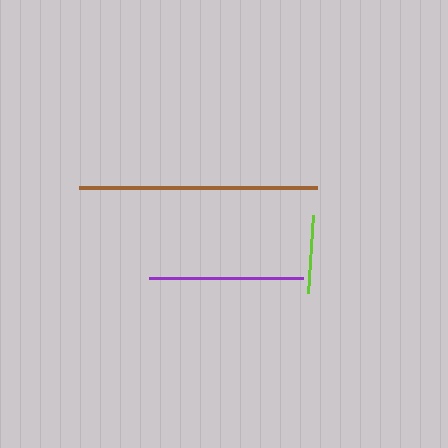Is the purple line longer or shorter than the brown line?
The brown line is longer than the purple line.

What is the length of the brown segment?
The brown segment is approximately 238 pixels long.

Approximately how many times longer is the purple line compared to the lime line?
The purple line is approximately 2.0 times the length of the lime line.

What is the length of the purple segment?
The purple segment is approximately 154 pixels long.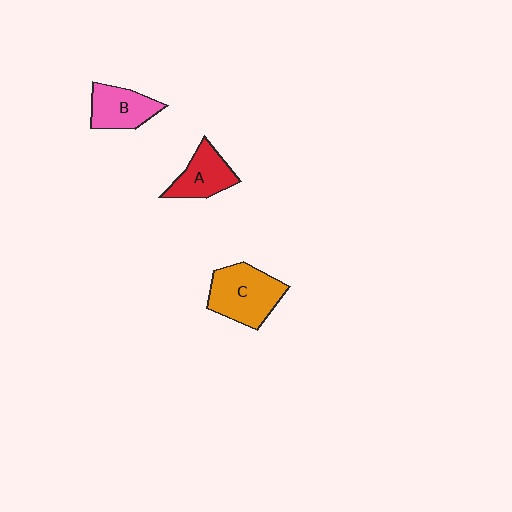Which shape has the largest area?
Shape C (orange).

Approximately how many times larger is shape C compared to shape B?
Approximately 1.4 times.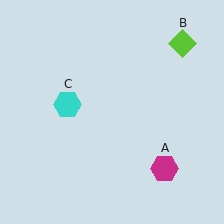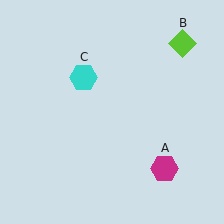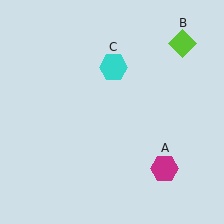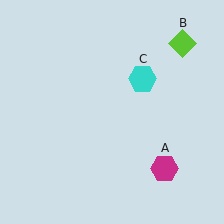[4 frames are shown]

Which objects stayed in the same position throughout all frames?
Magenta hexagon (object A) and lime diamond (object B) remained stationary.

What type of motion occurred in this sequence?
The cyan hexagon (object C) rotated clockwise around the center of the scene.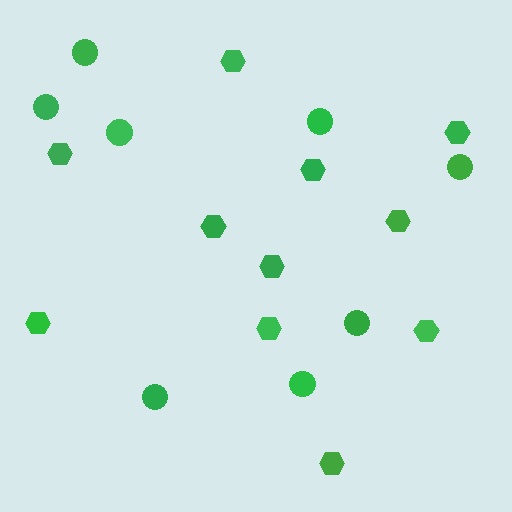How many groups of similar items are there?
There are 2 groups: one group of circles (8) and one group of hexagons (11).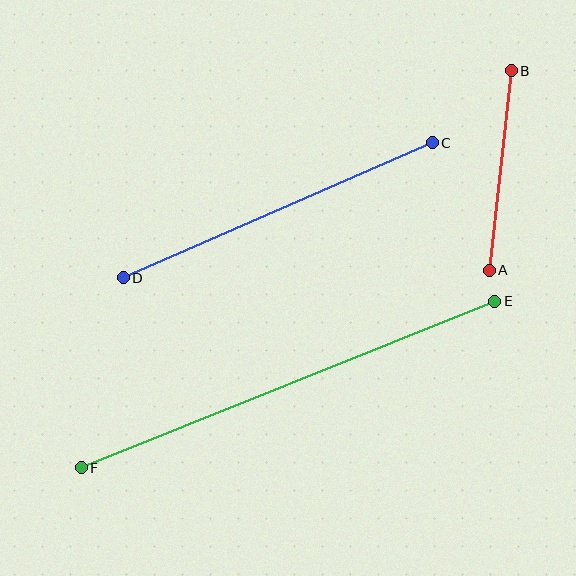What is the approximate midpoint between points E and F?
The midpoint is at approximately (288, 385) pixels.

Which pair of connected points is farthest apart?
Points E and F are farthest apart.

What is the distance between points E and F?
The distance is approximately 445 pixels.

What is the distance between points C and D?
The distance is approximately 337 pixels.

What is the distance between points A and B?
The distance is approximately 201 pixels.